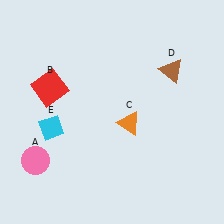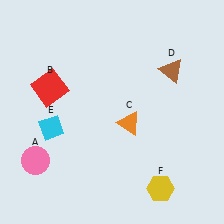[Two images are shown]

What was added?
A yellow hexagon (F) was added in Image 2.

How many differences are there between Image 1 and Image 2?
There is 1 difference between the two images.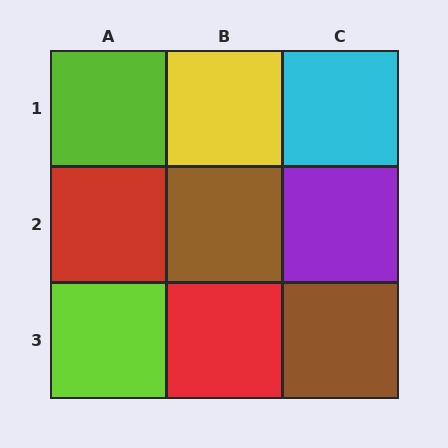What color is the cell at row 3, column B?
Red.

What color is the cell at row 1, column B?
Yellow.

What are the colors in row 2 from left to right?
Red, brown, purple.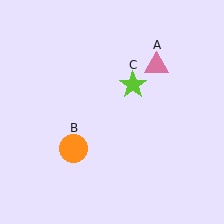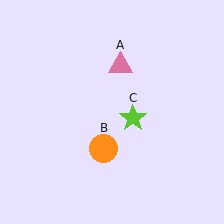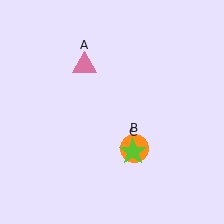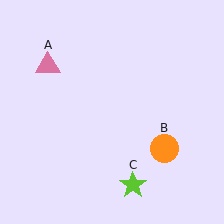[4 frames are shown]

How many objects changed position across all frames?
3 objects changed position: pink triangle (object A), orange circle (object B), lime star (object C).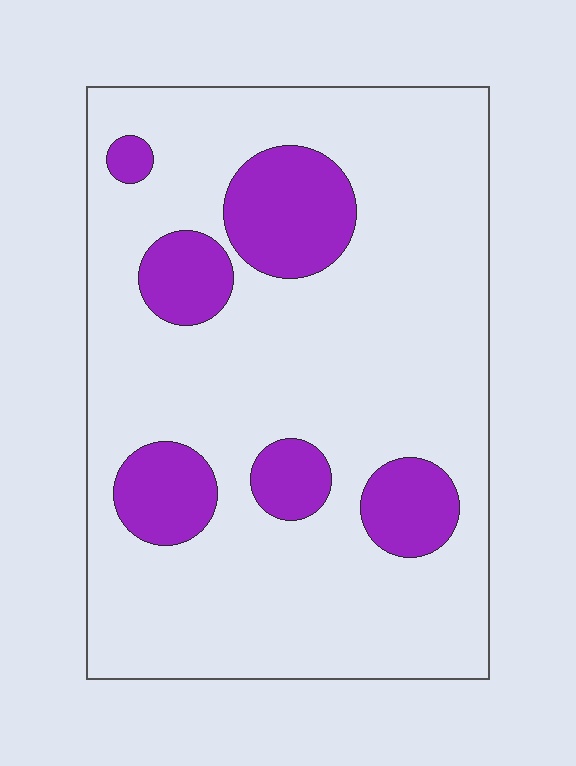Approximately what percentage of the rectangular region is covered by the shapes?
Approximately 20%.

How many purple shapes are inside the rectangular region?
6.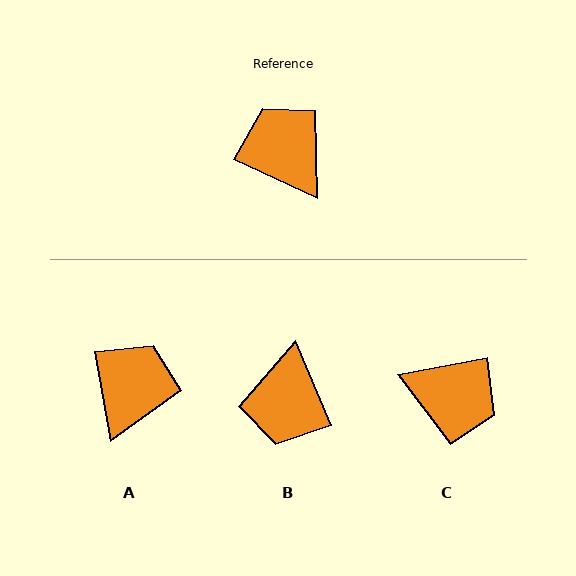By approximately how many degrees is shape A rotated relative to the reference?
Approximately 55 degrees clockwise.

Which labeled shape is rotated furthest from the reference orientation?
C, about 144 degrees away.